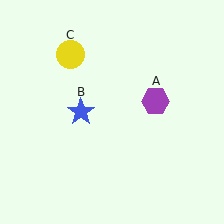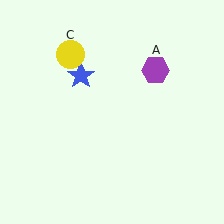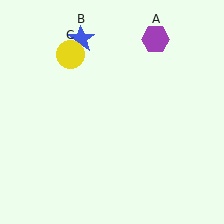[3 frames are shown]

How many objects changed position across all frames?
2 objects changed position: purple hexagon (object A), blue star (object B).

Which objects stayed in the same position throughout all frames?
Yellow circle (object C) remained stationary.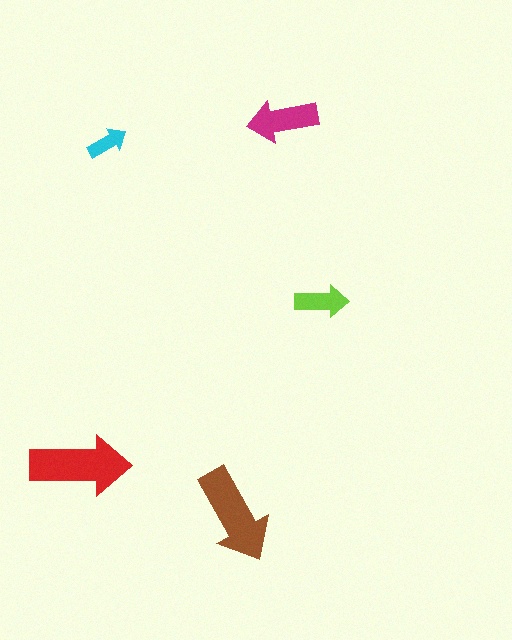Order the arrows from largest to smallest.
the red one, the brown one, the magenta one, the lime one, the cyan one.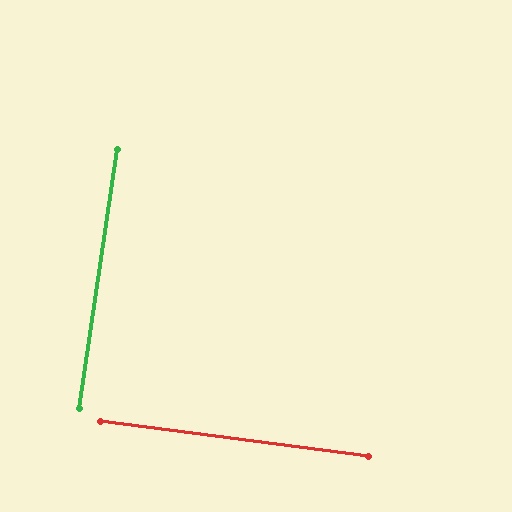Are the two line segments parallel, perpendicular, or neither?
Perpendicular — they meet at approximately 89°.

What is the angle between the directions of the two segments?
Approximately 89 degrees.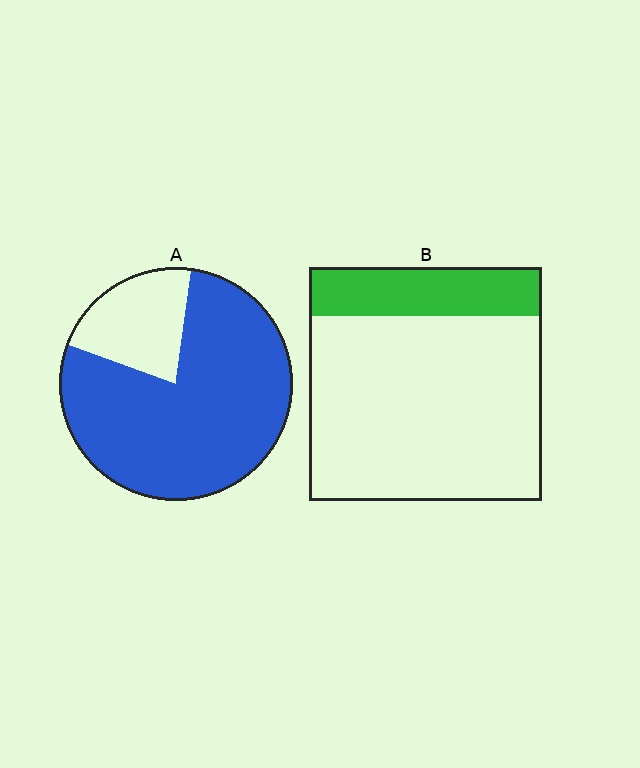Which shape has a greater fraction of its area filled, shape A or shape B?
Shape A.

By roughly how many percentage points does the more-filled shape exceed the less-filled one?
By roughly 60 percentage points (A over B).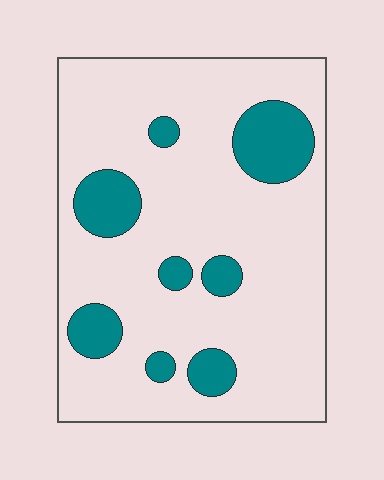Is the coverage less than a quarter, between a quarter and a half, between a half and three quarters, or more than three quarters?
Less than a quarter.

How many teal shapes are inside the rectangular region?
8.